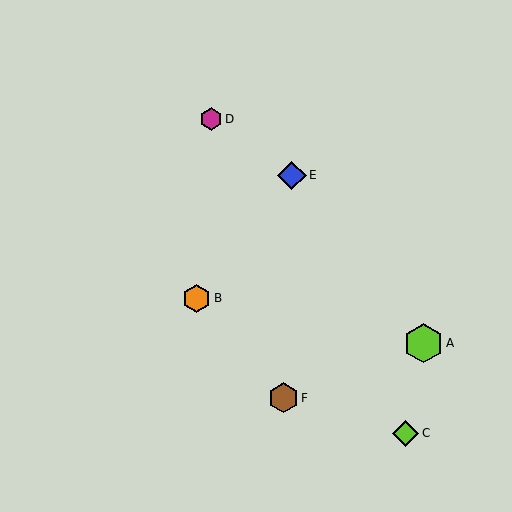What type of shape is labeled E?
Shape E is a blue diamond.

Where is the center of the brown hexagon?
The center of the brown hexagon is at (283, 398).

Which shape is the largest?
The lime hexagon (labeled A) is the largest.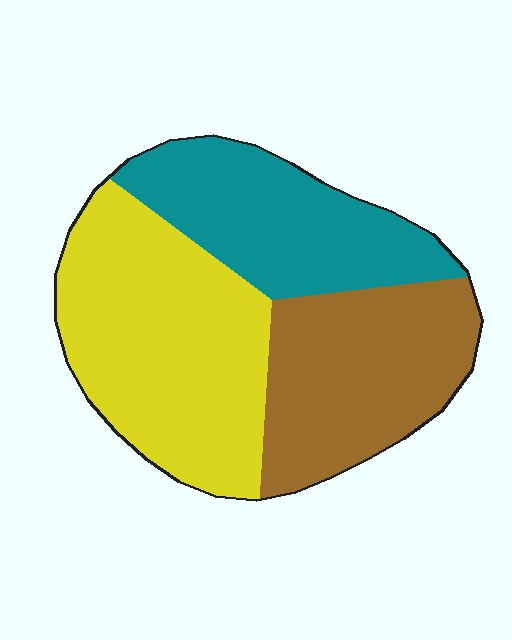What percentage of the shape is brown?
Brown takes up about one third (1/3) of the shape.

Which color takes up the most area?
Yellow, at roughly 40%.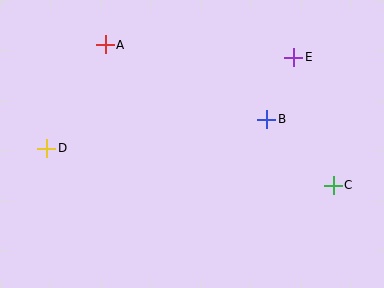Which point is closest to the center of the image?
Point B at (267, 119) is closest to the center.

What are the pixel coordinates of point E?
Point E is at (294, 57).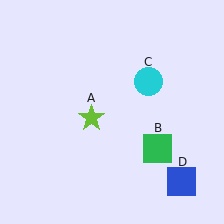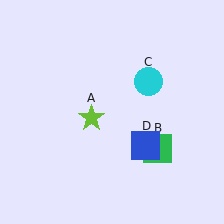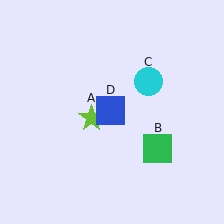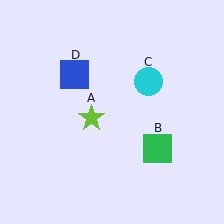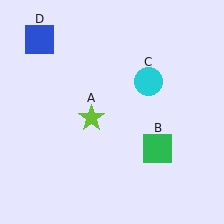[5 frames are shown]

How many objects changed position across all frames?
1 object changed position: blue square (object D).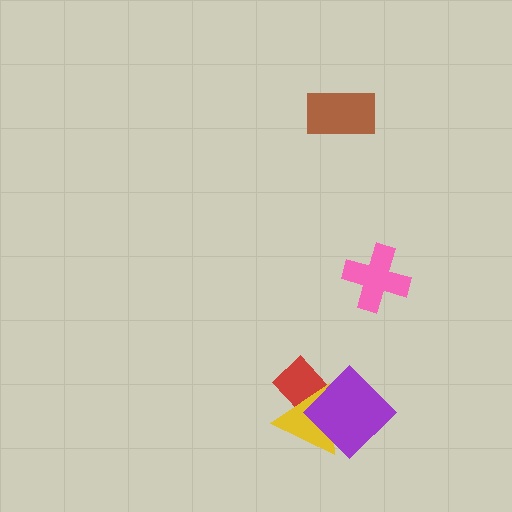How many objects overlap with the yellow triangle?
2 objects overlap with the yellow triangle.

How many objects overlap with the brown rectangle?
0 objects overlap with the brown rectangle.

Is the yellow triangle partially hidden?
Yes, it is partially covered by another shape.